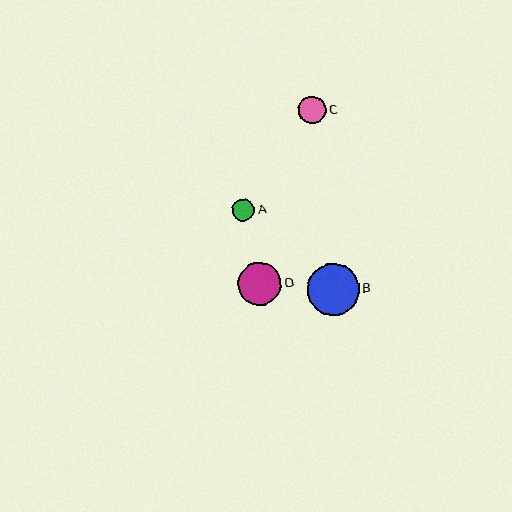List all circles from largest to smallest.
From largest to smallest: B, D, C, A.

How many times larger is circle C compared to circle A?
Circle C is approximately 1.3 times the size of circle A.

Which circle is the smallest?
Circle A is the smallest with a size of approximately 22 pixels.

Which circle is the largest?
Circle B is the largest with a size of approximately 52 pixels.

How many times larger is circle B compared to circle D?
Circle B is approximately 1.2 times the size of circle D.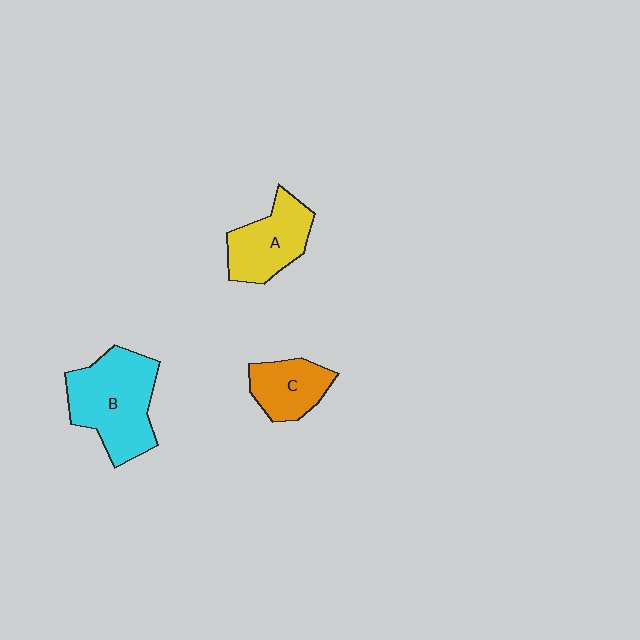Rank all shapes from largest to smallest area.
From largest to smallest: B (cyan), A (yellow), C (orange).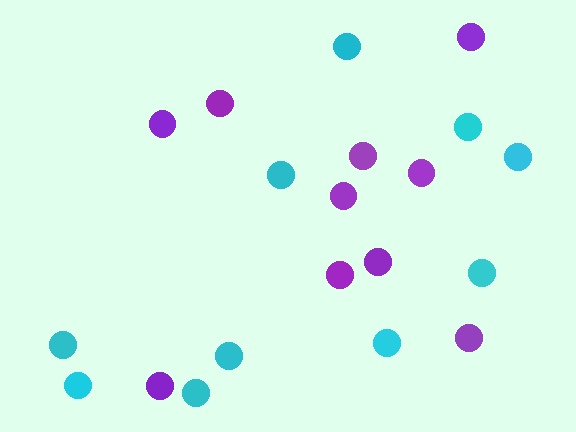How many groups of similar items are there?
There are 2 groups: one group of cyan circles (10) and one group of purple circles (10).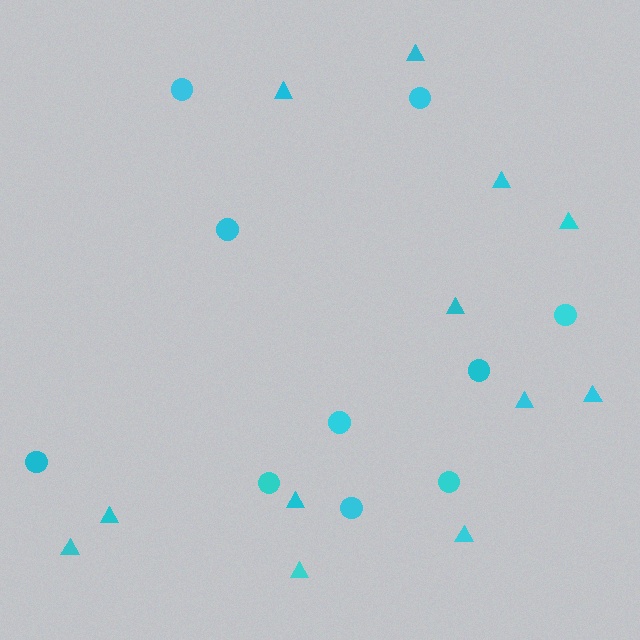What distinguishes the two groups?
There are 2 groups: one group of circles (10) and one group of triangles (12).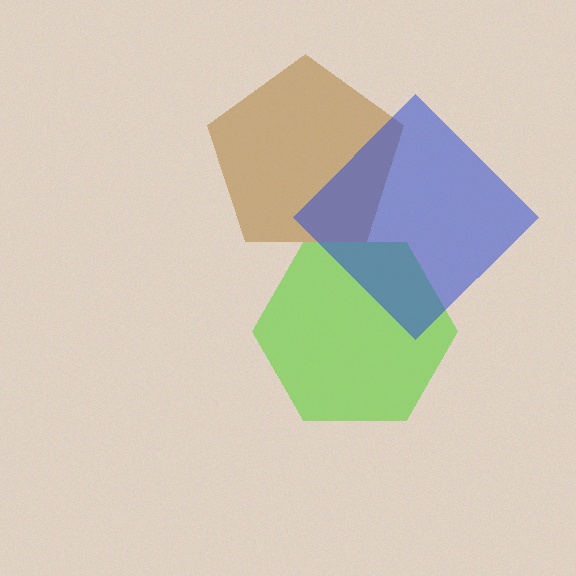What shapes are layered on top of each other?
The layered shapes are: a brown pentagon, a lime hexagon, a blue diamond.